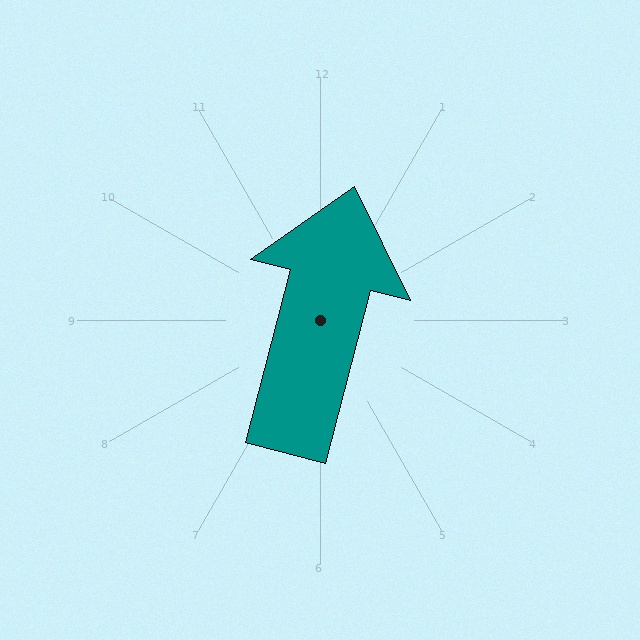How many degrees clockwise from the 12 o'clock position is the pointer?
Approximately 15 degrees.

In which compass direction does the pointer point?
North.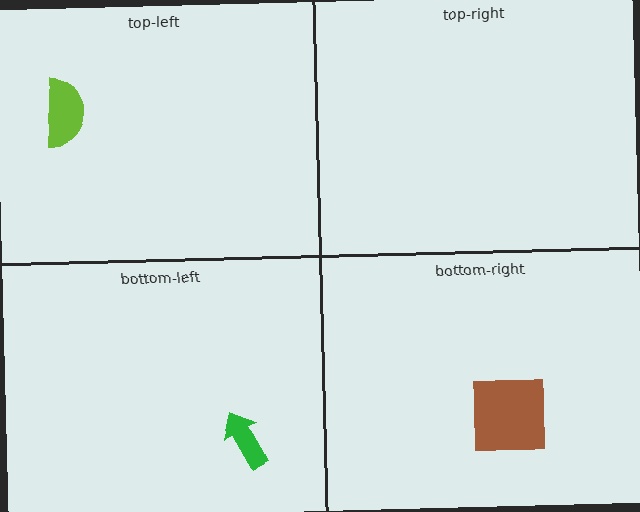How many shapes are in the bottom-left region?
1.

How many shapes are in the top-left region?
1.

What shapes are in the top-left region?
The lime semicircle.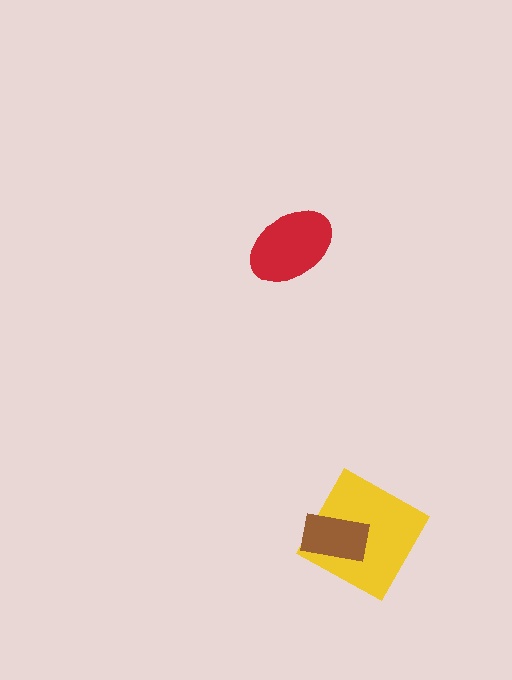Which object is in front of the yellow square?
The brown rectangle is in front of the yellow square.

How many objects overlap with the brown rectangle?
1 object overlaps with the brown rectangle.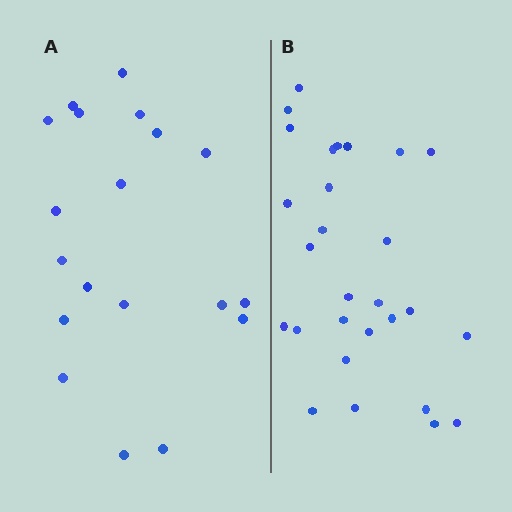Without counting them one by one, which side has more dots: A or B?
Region B (the right region) has more dots.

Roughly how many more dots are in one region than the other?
Region B has roughly 8 or so more dots than region A.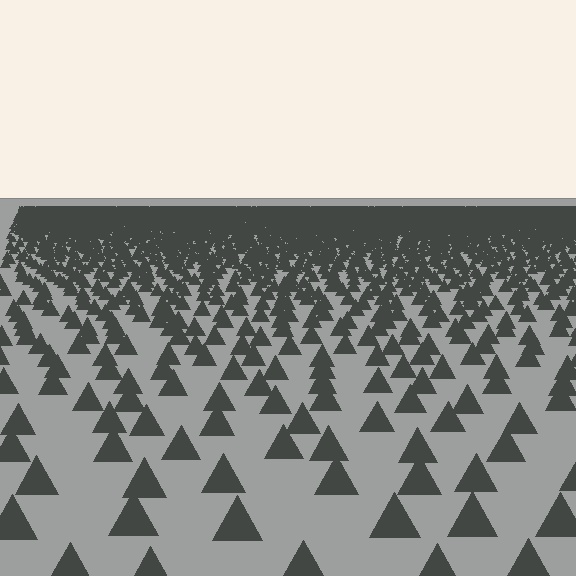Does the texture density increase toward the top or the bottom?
Density increases toward the top.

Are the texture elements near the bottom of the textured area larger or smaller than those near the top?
Larger. Near the bottom, elements are closer to the viewer and appear at a bigger on-screen size.